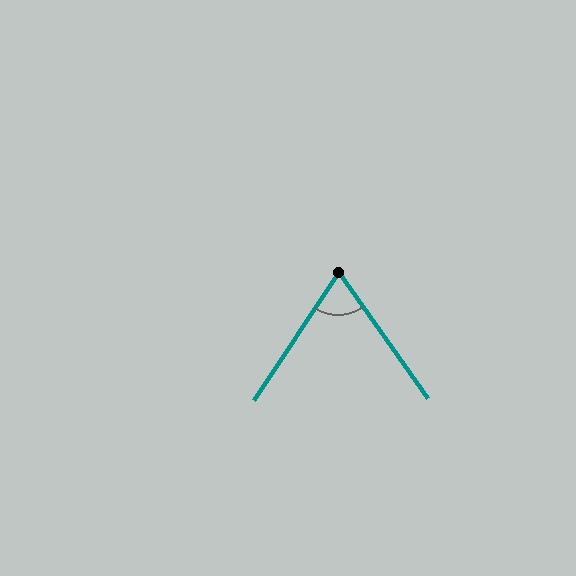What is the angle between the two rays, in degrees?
Approximately 69 degrees.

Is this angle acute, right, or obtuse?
It is acute.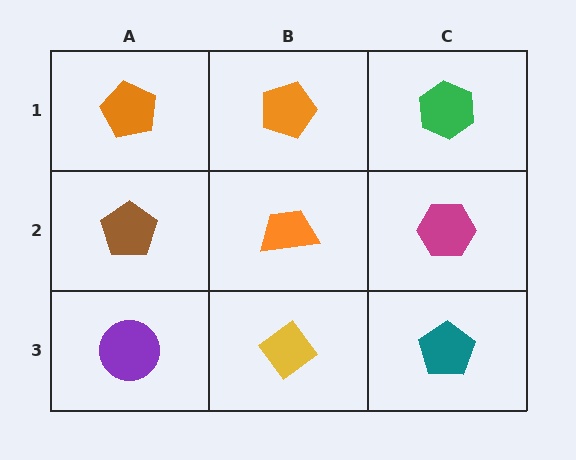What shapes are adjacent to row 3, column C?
A magenta hexagon (row 2, column C), a yellow diamond (row 3, column B).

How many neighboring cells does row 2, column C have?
3.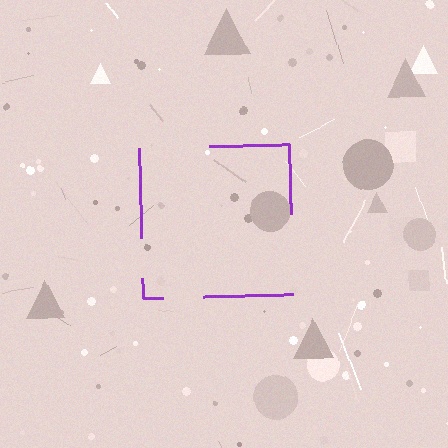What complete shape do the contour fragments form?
The contour fragments form a square.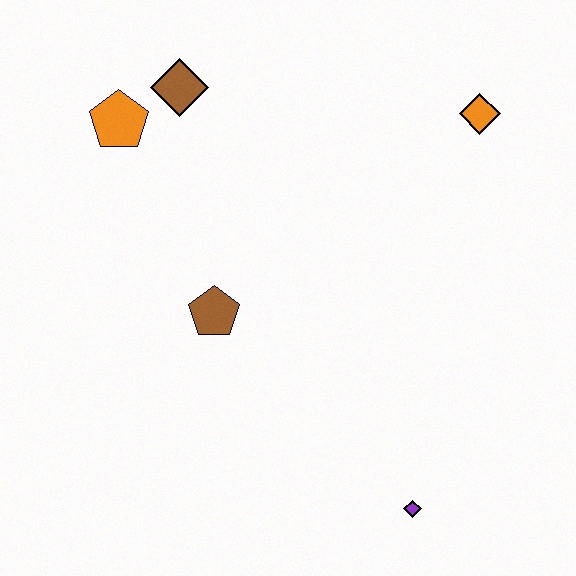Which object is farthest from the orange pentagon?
The purple diamond is farthest from the orange pentagon.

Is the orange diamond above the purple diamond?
Yes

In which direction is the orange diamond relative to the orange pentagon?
The orange diamond is to the right of the orange pentagon.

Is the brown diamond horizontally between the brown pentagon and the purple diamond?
No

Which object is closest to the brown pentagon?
The orange pentagon is closest to the brown pentagon.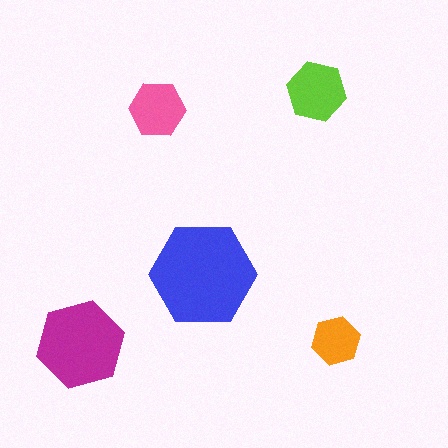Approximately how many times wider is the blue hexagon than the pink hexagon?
About 2 times wider.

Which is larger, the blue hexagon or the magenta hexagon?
The blue one.